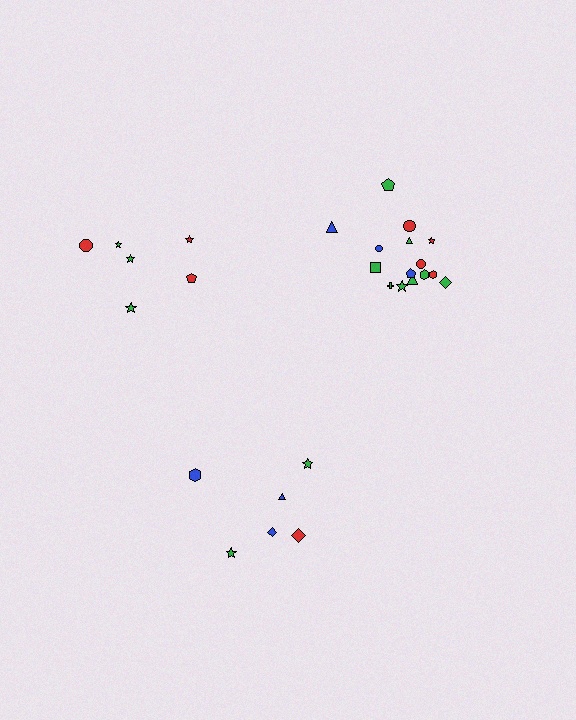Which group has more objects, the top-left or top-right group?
The top-right group.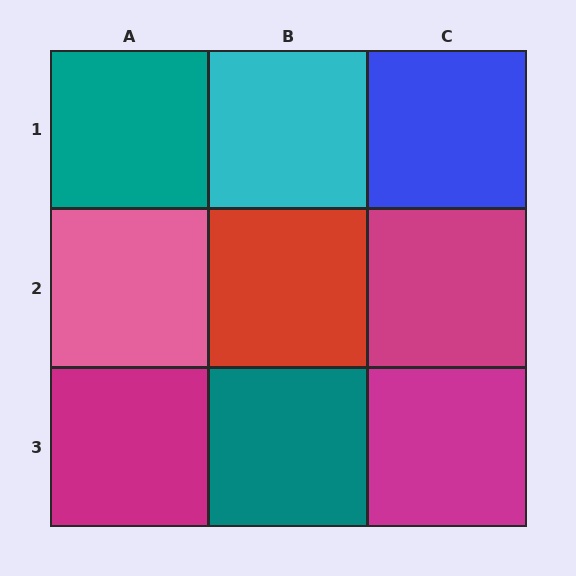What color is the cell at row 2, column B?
Red.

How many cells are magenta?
3 cells are magenta.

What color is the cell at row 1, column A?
Teal.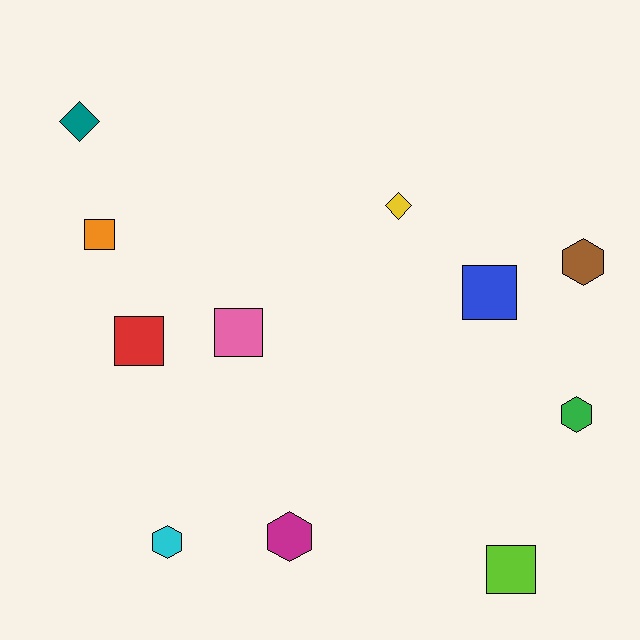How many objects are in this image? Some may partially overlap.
There are 11 objects.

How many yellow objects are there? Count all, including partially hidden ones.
There is 1 yellow object.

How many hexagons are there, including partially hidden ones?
There are 4 hexagons.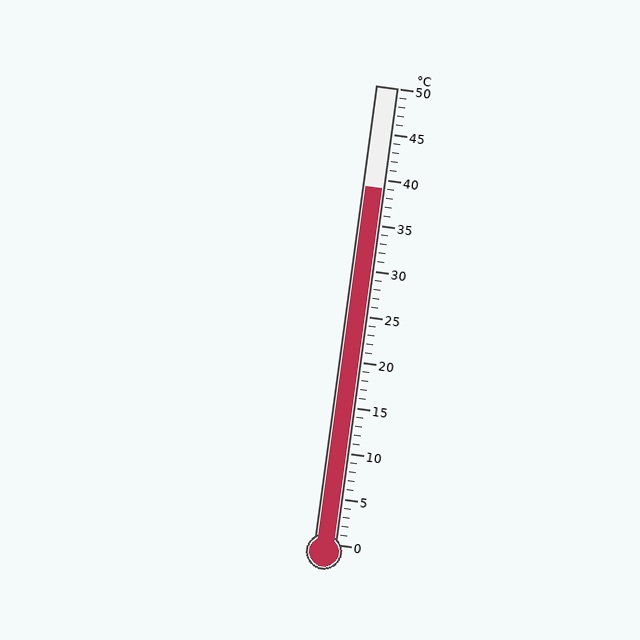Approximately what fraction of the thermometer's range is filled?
The thermometer is filled to approximately 80% of its range.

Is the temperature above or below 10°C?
The temperature is above 10°C.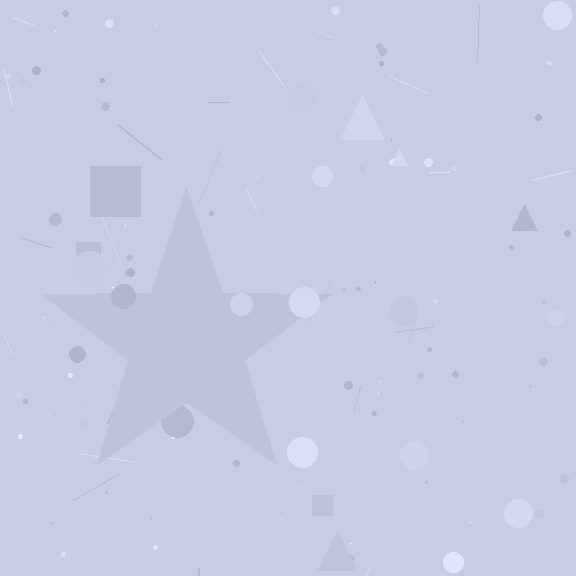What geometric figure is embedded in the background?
A star is embedded in the background.